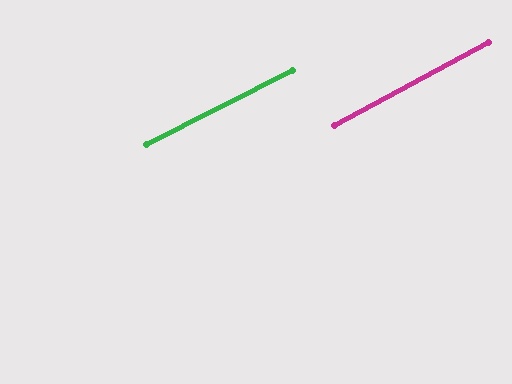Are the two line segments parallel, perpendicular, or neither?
Parallel — their directions differ by only 1.4°.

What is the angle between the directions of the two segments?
Approximately 1 degree.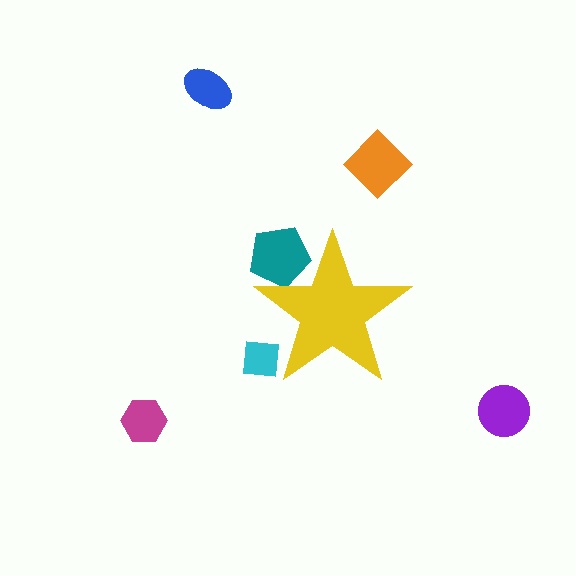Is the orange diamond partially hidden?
No, the orange diamond is fully visible.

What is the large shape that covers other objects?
A yellow star.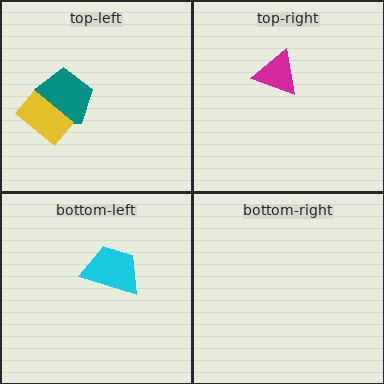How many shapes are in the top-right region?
1.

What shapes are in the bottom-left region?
The cyan trapezoid.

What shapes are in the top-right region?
The magenta triangle.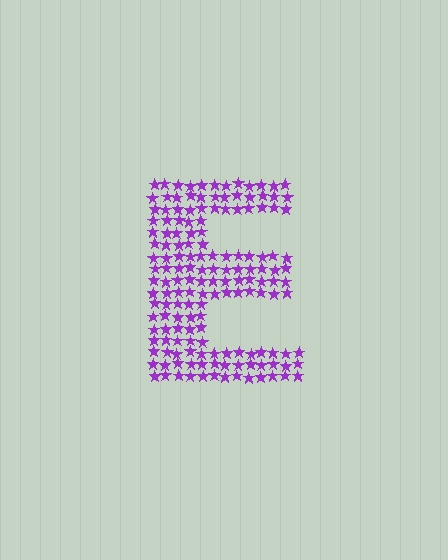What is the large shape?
The large shape is the letter E.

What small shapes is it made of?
It is made of small stars.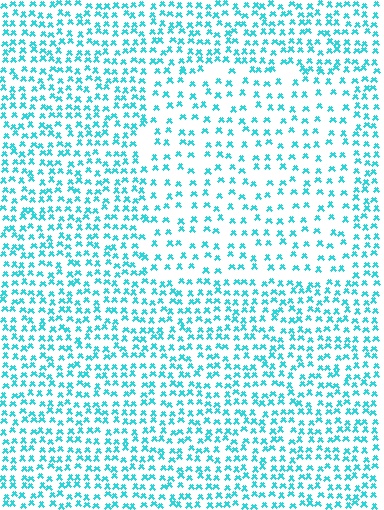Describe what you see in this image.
The image contains small cyan elements arranged at two different densities. A rectangle-shaped region is visible where the elements are less densely packed than the surrounding area.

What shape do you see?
I see a rectangle.